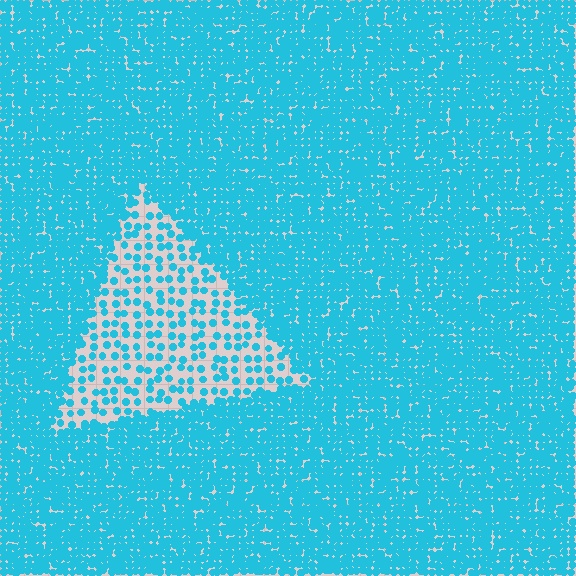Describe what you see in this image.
The image contains small cyan elements arranged at two different densities. A triangle-shaped region is visible where the elements are less densely packed than the surrounding area.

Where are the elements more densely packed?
The elements are more densely packed outside the triangle boundary.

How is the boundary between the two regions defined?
The boundary is defined by a change in element density (approximately 3.0x ratio). All elements are the same color, size, and shape.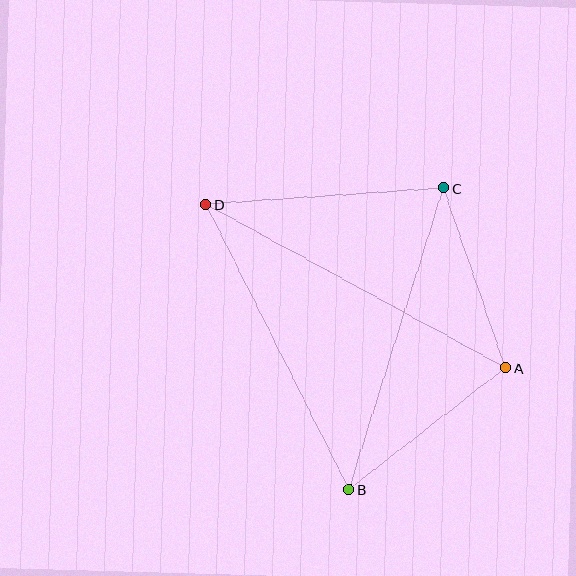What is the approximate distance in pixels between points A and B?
The distance between A and B is approximately 198 pixels.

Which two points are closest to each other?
Points A and C are closest to each other.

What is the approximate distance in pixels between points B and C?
The distance between B and C is approximately 316 pixels.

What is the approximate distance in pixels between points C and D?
The distance between C and D is approximately 238 pixels.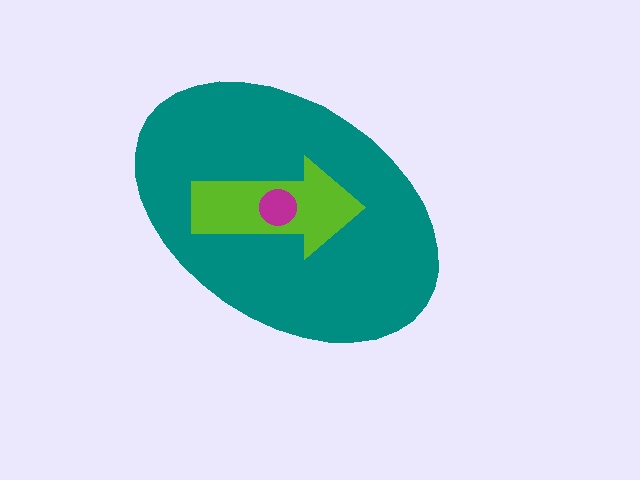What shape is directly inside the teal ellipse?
The lime arrow.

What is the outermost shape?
The teal ellipse.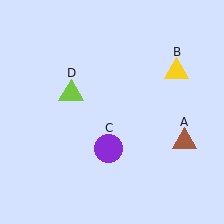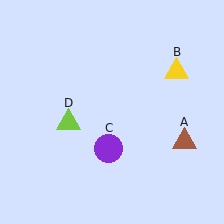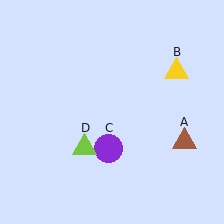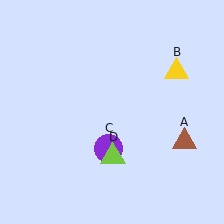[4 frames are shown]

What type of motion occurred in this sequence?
The lime triangle (object D) rotated counterclockwise around the center of the scene.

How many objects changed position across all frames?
1 object changed position: lime triangle (object D).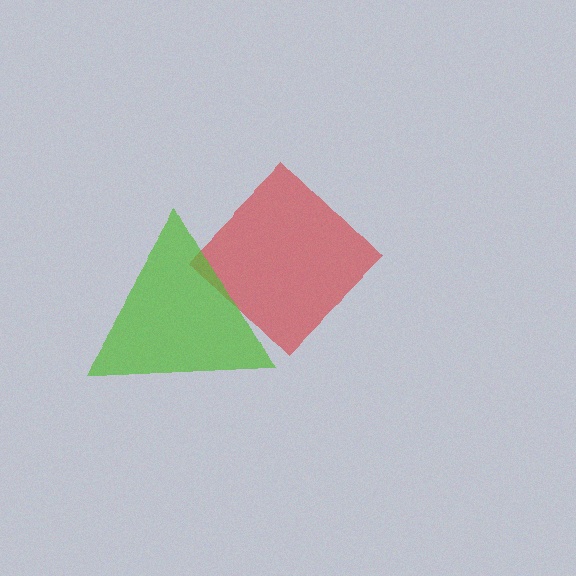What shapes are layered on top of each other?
The layered shapes are: a red diamond, a lime triangle.